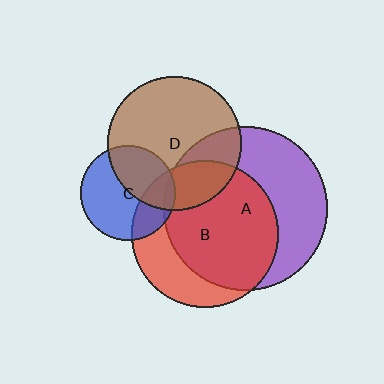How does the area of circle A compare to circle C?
Approximately 3.0 times.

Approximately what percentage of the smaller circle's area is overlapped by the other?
Approximately 40%.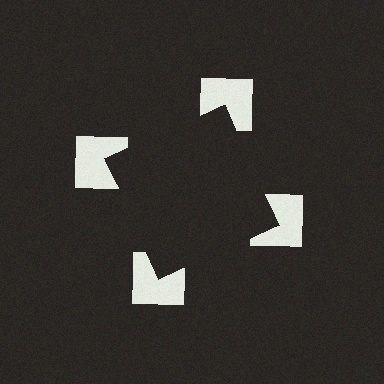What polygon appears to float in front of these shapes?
An illusory square — its edges are inferred from the aligned wedge cuts in the notched squares, not physically drawn.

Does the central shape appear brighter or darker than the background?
It typically appears slightly darker than the background, even though no actual brightness change is drawn.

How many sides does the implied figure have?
4 sides.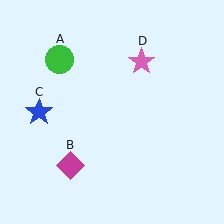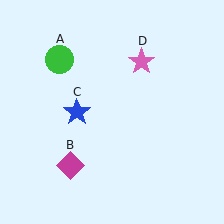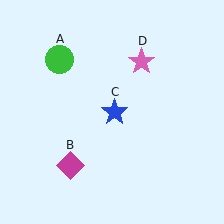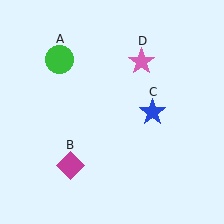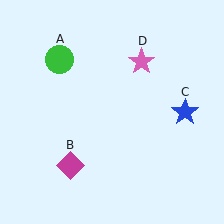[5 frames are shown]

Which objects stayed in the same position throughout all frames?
Green circle (object A) and magenta diamond (object B) and pink star (object D) remained stationary.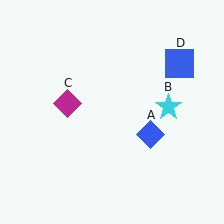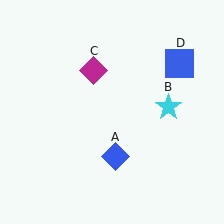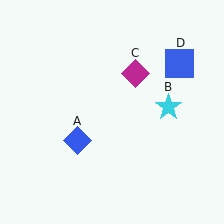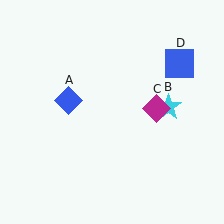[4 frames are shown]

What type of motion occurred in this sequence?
The blue diamond (object A), magenta diamond (object C) rotated clockwise around the center of the scene.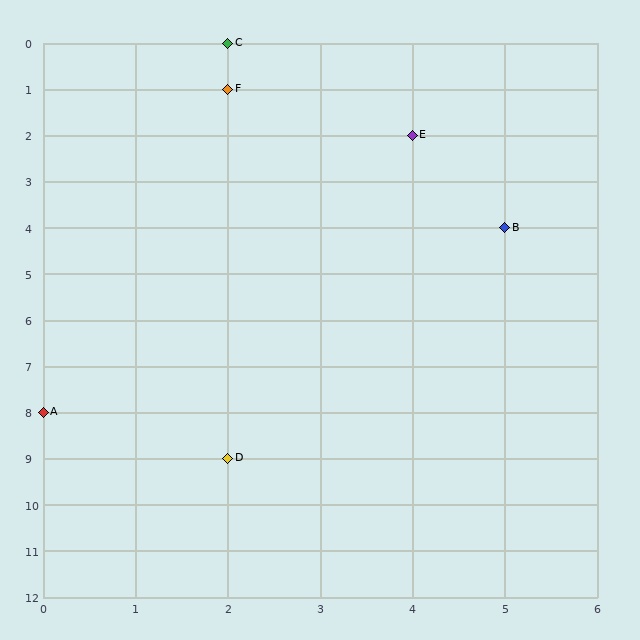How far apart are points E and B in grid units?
Points E and B are 1 column and 2 rows apart (about 2.2 grid units diagonally).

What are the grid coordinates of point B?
Point B is at grid coordinates (5, 4).